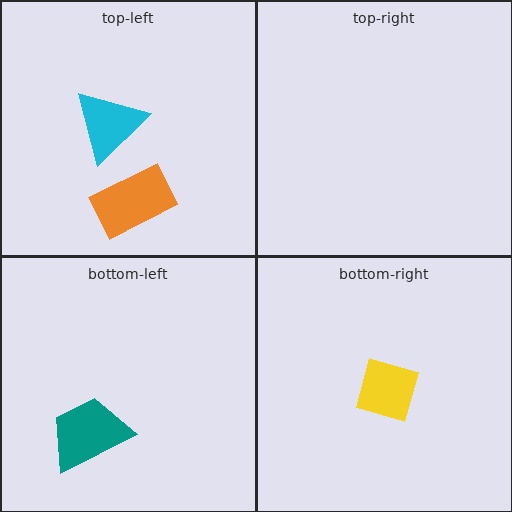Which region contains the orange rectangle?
The top-left region.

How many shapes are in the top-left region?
2.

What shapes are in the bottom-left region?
The teal trapezoid.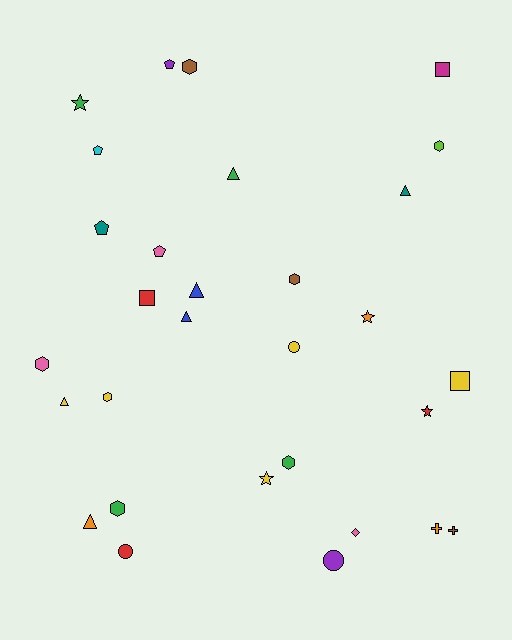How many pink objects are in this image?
There are 3 pink objects.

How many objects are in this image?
There are 30 objects.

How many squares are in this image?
There are 3 squares.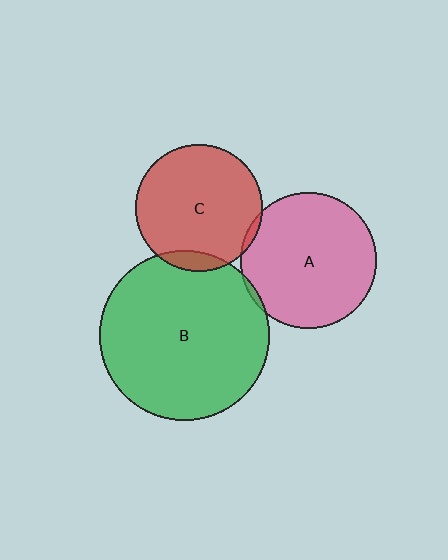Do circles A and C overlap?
Yes.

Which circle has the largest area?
Circle B (green).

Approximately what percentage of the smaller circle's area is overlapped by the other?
Approximately 5%.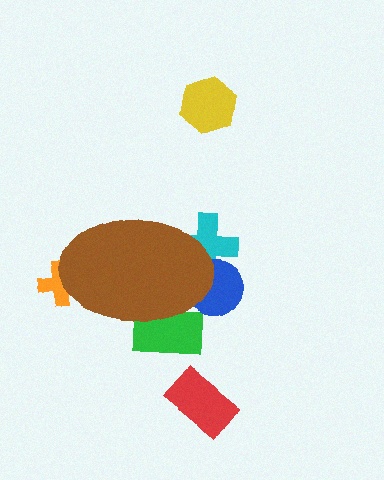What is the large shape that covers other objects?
A brown ellipse.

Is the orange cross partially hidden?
Yes, the orange cross is partially hidden behind the brown ellipse.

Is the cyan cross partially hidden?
Yes, the cyan cross is partially hidden behind the brown ellipse.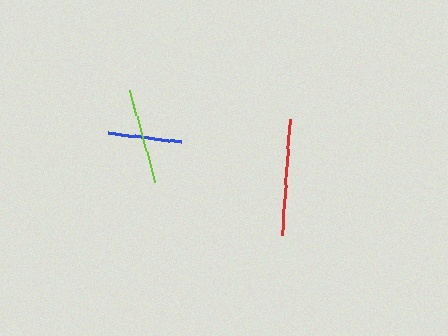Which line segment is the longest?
The red line is the longest at approximately 117 pixels.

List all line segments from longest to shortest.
From longest to shortest: red, lime, blue.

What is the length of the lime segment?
The lime segment is approximately 96 pixels long.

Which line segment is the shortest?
The blue line is the shortest at approximately 74 pixels.